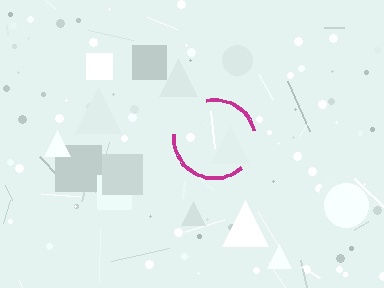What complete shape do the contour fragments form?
The contour fragments form a circle.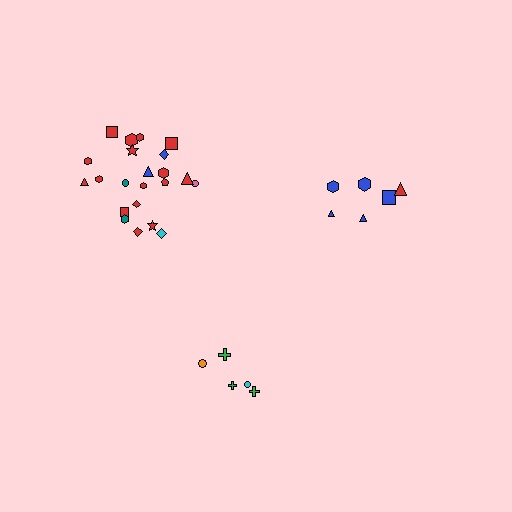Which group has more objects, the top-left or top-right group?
The top-left group.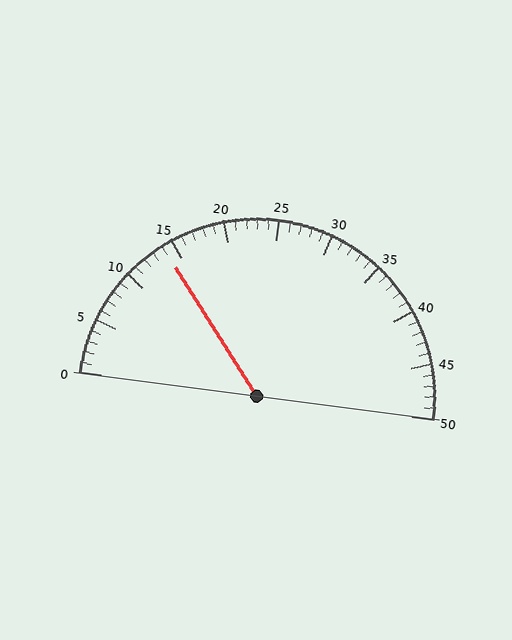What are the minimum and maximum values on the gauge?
The gauge ranges from 0 to 50.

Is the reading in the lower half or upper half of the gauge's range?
The reading is in the lower half of the range (0 to 50).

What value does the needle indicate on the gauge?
The needle indicates approximately 14.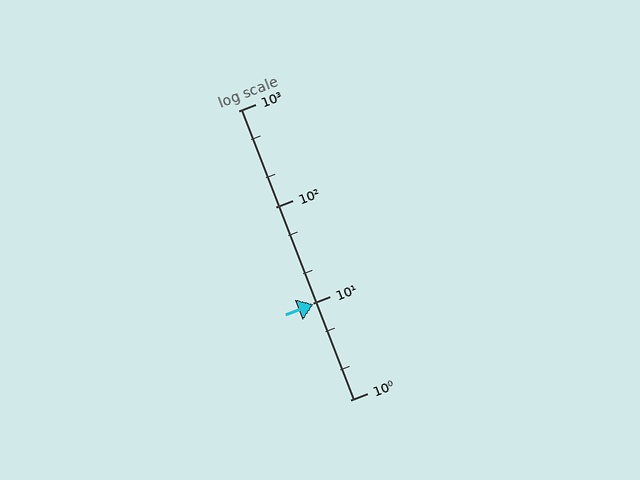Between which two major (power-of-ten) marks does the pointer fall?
The pointer is between 1 and 10.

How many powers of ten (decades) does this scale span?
The scale spans 3 decades, from 1 to 1000.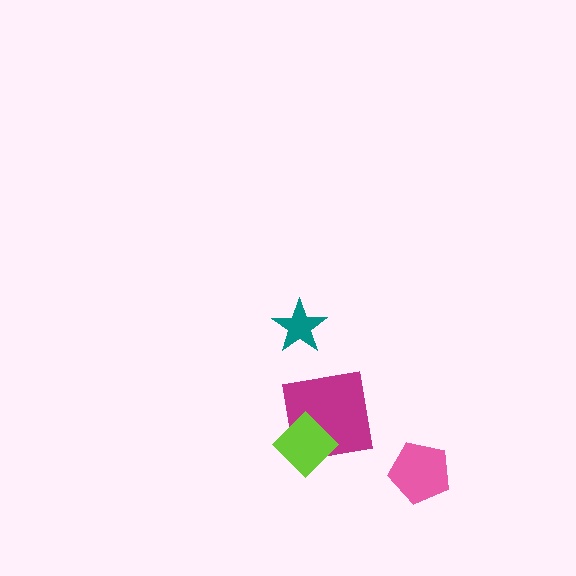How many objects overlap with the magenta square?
1 object overlaps with the magenta square.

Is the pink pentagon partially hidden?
No, no other shape covers it.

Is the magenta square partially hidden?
Yes, it is partially covered by another shape.